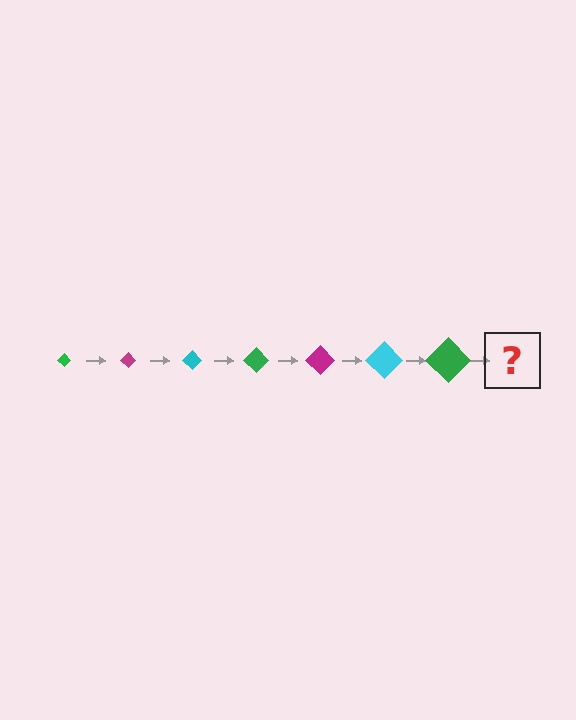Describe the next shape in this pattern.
It should be a magenta diamond, larger than the previous one.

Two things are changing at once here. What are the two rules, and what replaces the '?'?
The two rules are that the diamond grows larger each step and the color cycles through green, magenta, and cyan. The '?' should be a magenta diamond, larger than the previous one.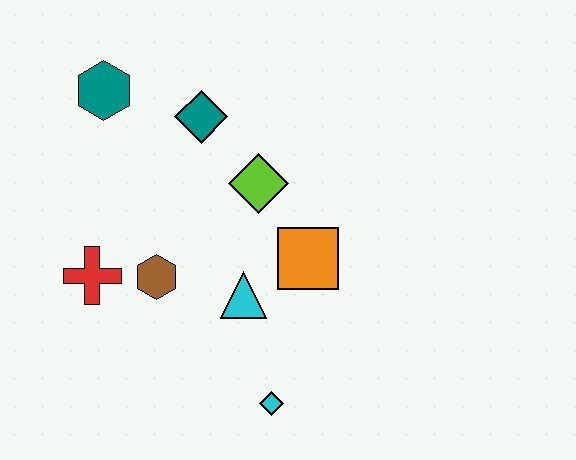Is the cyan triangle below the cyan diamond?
No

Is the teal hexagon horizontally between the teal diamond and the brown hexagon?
No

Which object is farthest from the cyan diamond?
The teal hexagon is farthest from the cyan diamond.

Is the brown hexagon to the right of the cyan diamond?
No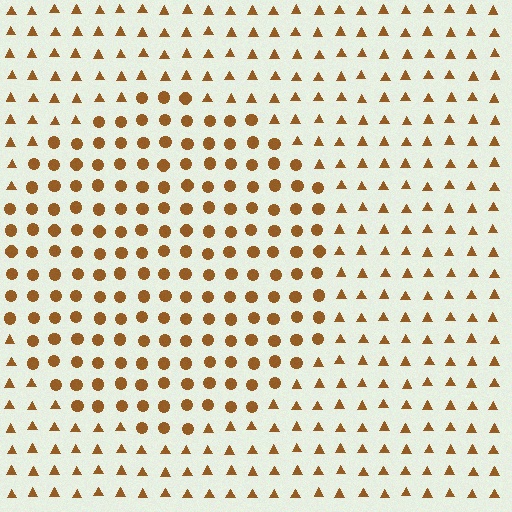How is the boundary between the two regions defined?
The boundary is defined by a change in element shape: circles inside vs. triangles outside. All elements share the same color and spacing.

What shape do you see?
I see a circle.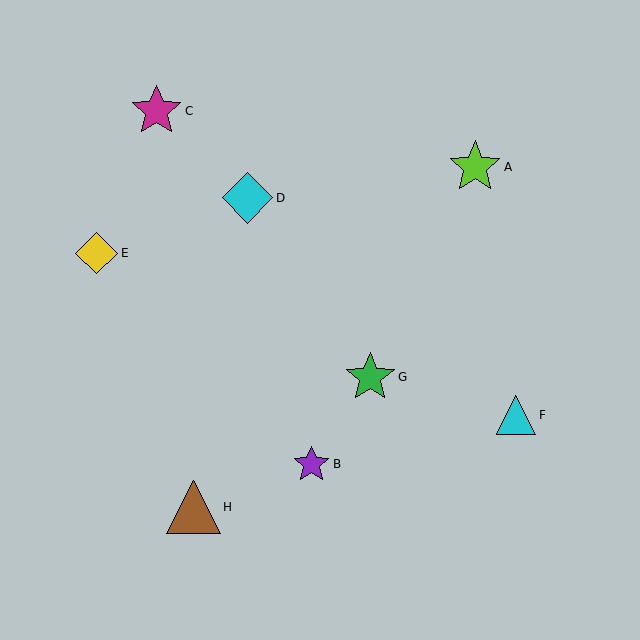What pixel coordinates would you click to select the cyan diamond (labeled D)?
Click at (248, 198) to select the cyan diamond D.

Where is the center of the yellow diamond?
The center of the yellow diamond is at (97, 253).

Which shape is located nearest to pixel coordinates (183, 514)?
The brown triangle (labeled H) at (193, 507) is nearest to that location.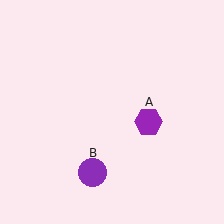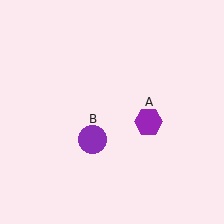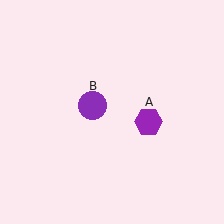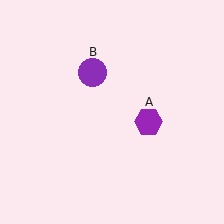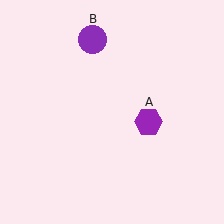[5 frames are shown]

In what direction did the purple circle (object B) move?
The purple circle (object B) moved up.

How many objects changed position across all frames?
1 object changed position: purple circle (object B).